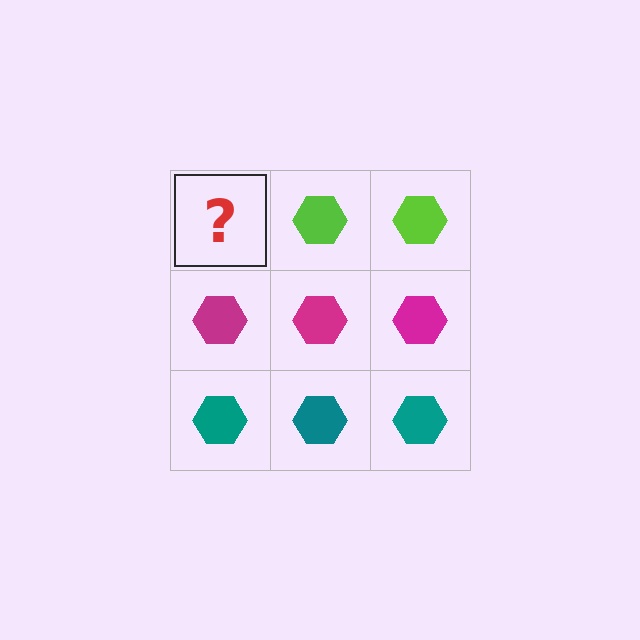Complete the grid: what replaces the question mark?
The question mark should be replaced with a lime hexagon.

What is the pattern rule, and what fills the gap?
The rule is that each row has a consistent color. The gap should be filled with a lime hexagon.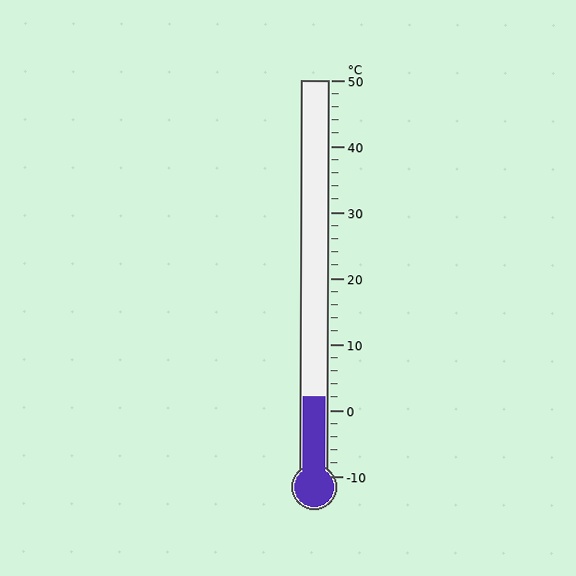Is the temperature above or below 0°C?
The temperature is above 0°C.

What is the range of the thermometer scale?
The thermometer scale ranges from -10°C to 50°C.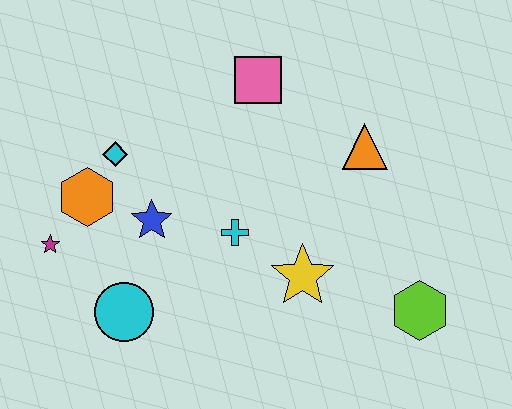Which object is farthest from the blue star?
The lime hexagon is farthest from the blue star.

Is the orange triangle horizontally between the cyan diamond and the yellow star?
No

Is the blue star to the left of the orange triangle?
Yes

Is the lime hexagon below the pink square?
Yes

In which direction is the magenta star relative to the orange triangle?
The magenta star is to the left of the orange triangle.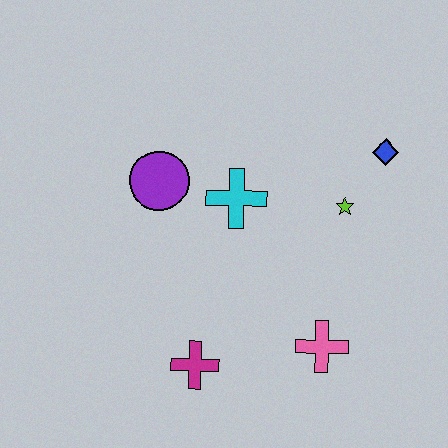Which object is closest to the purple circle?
The cyan cross is closest to the purple circle.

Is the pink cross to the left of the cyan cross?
No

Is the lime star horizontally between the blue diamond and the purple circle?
Yes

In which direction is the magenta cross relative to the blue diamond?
The magenta cross is below the blue diamond.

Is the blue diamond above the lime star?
Yes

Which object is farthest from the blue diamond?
The magenta cross is farthest from the blue diamond.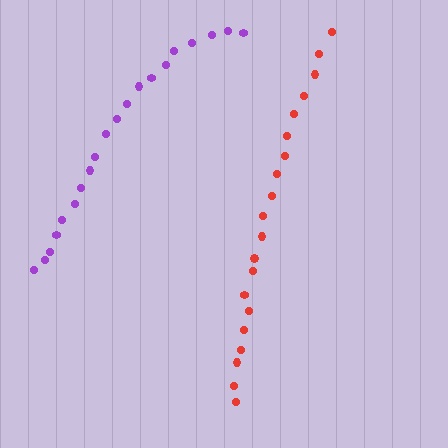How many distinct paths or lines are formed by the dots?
There are 2 distinct paths.